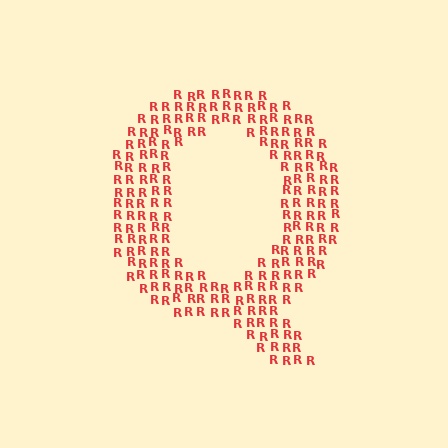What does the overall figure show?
The overall figure shows the letter Q.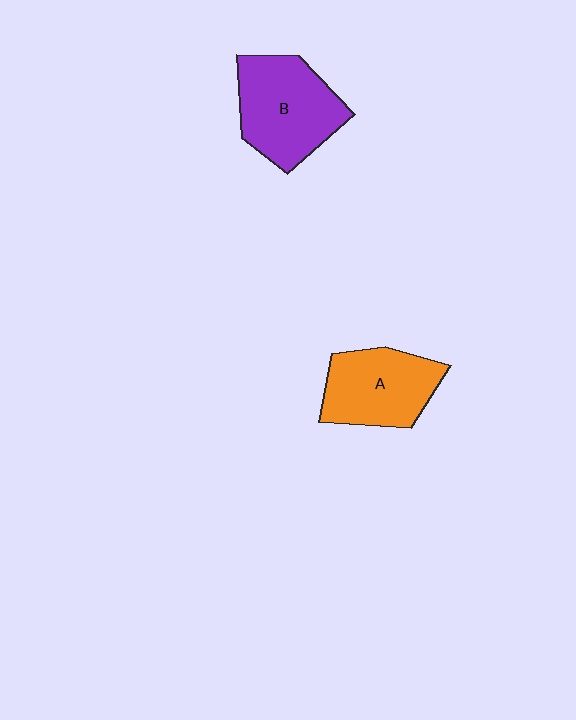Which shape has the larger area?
Shape B (purple).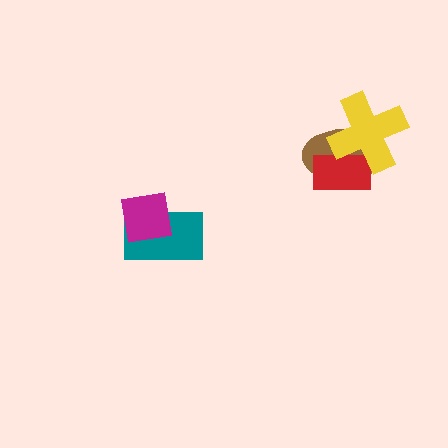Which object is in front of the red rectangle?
The yellow cross is in front of the red rectangle.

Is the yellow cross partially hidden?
No, no other shape covers it.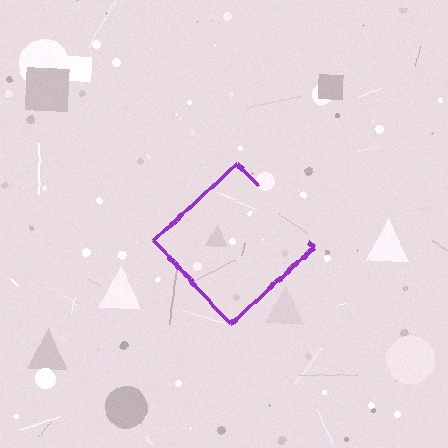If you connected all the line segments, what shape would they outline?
They would outline a diamond.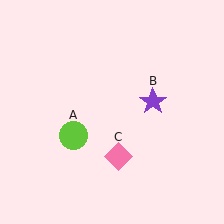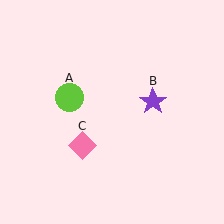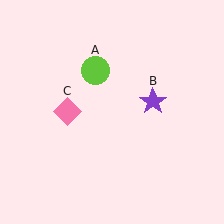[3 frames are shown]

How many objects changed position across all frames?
2 objects changed position: lime circle (object A), pink diamond (object C).